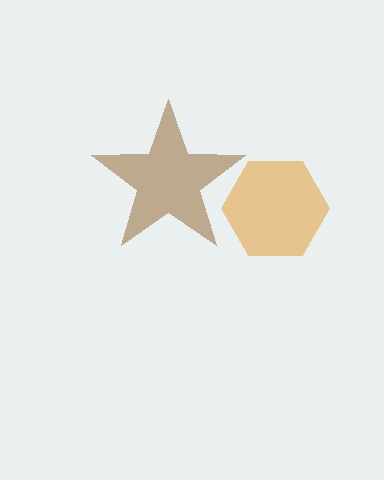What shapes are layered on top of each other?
The layered shapes are: an orange hexagon, a brown star.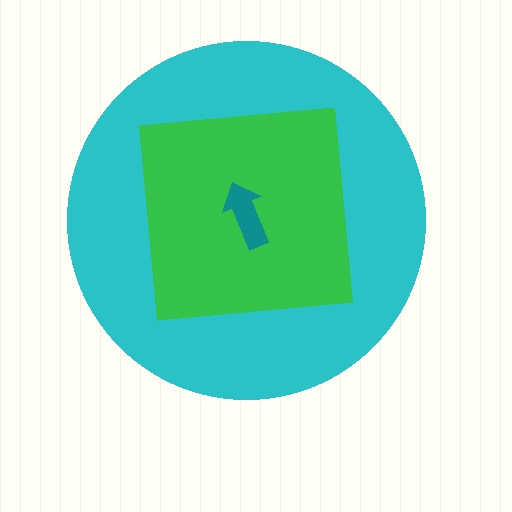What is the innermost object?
The teal arrow.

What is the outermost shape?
The cyan circle.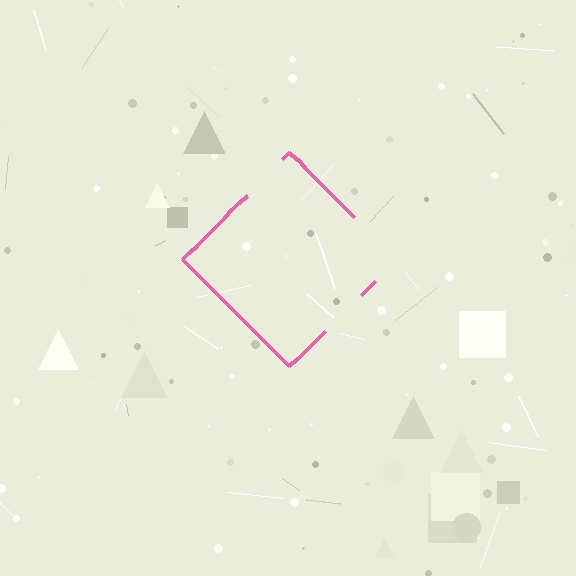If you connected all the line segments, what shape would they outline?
They would outline a diamond.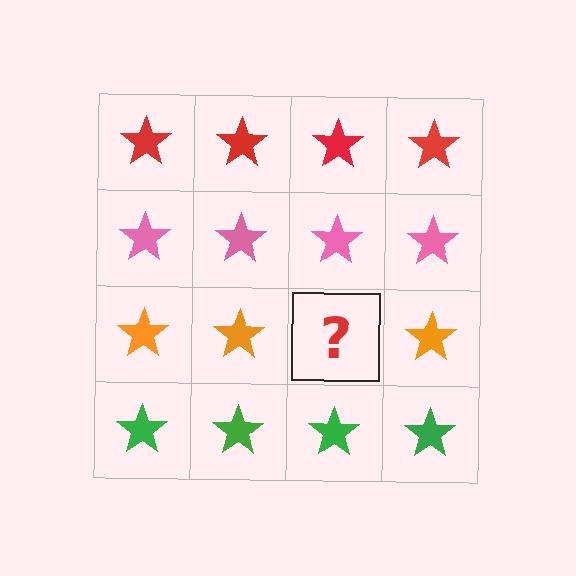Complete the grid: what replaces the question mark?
The question mark should be replaced with an orange star.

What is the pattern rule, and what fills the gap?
The rule is that each row has a consistent color. The gap should be filled with an orange star.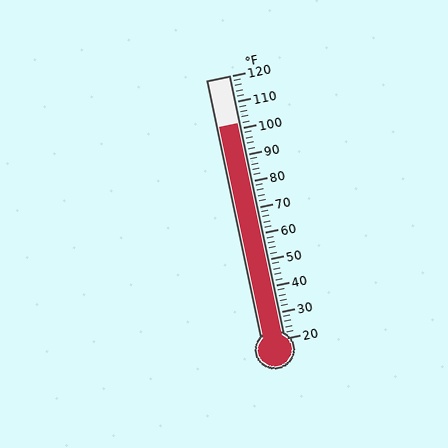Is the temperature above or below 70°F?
The temperature is above 70°F.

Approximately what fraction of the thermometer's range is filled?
The thermometer is filled to approximately 80% of its range.